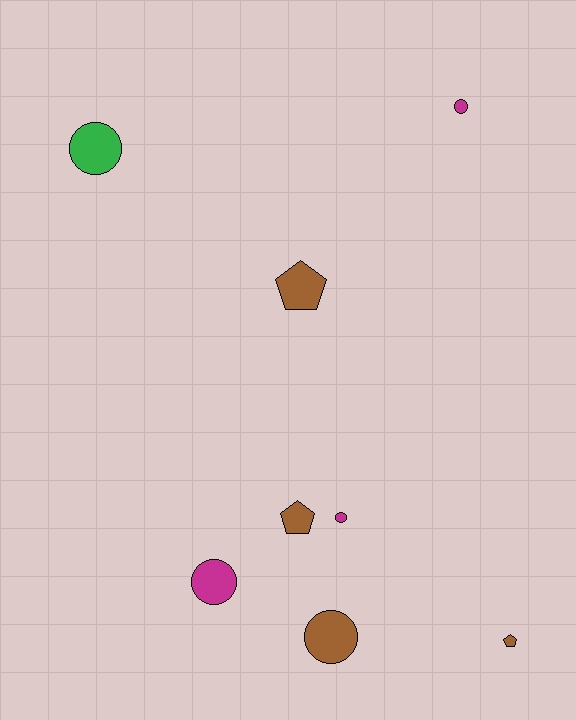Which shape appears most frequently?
Circle, with 5 objects.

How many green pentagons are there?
There are no green pentagons.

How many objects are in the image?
There are 8 objects.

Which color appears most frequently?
Brown, with 4 objects.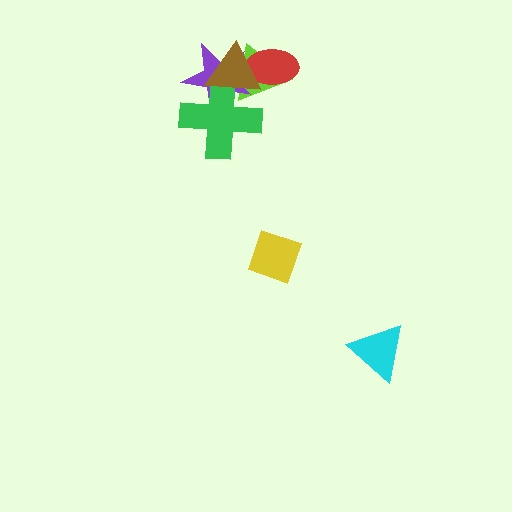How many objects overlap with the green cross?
3 objects overlap with the green cross.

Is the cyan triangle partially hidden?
No, no other shape covers it.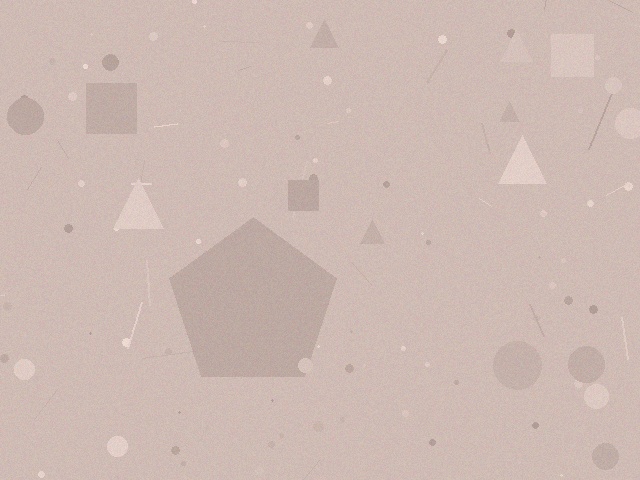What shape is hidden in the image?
A pentagon is hidden in the image.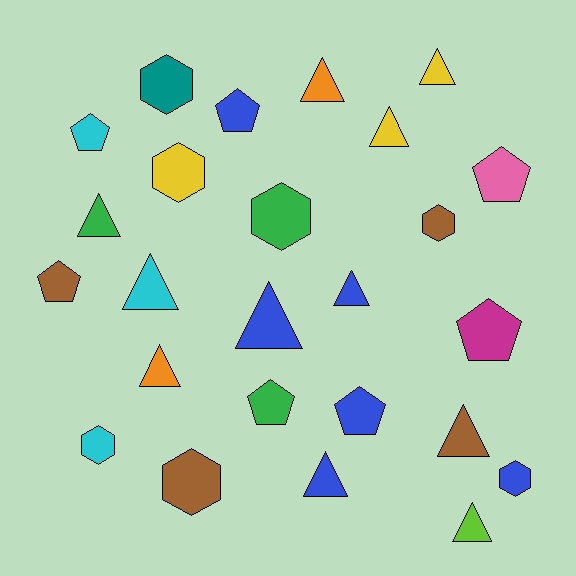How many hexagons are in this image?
There are 7 hexagons.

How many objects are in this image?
There are 25 objects.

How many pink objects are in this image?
There is 1 pink object.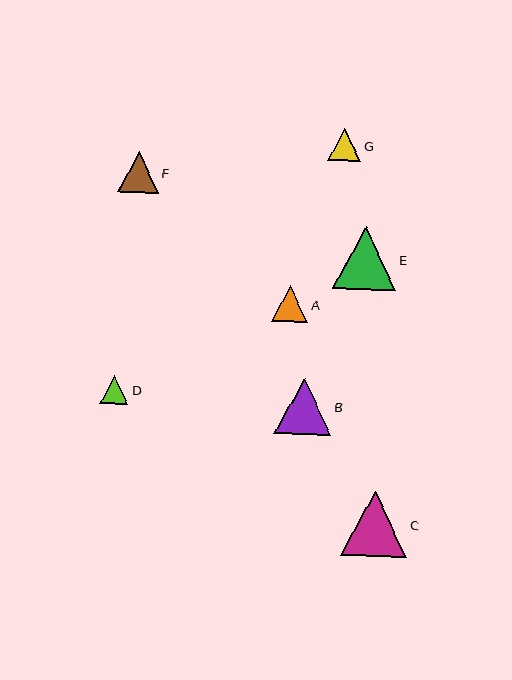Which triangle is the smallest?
Triangle D is the smallest with a size of approximately 28 pixels.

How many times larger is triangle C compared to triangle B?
Triangle C is approximately 1.2 times the size of triangle B.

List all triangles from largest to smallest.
From largest to smallest: C, E, B, F, A, G, D.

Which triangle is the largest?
Triangle C is the largest with a size of approximately 65 pixels.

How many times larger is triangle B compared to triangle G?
Triangle B is approximately 1.7 times the size of triangle G.